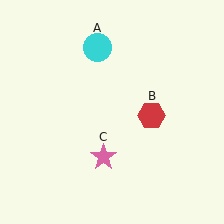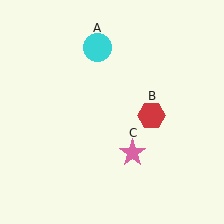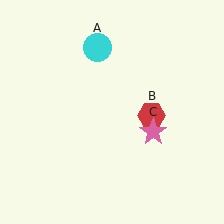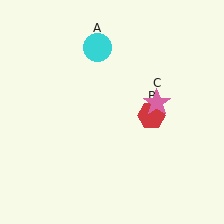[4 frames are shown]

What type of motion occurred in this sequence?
The pink star (object C) rotated counterclockwise around the center of the scene.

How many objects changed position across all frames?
1 object changed position: pink star (object C).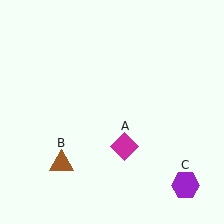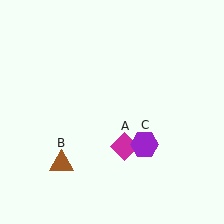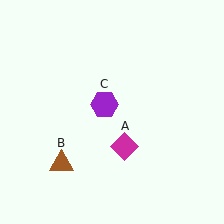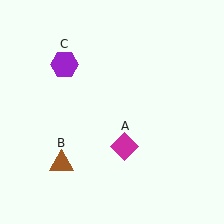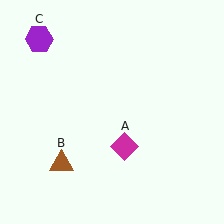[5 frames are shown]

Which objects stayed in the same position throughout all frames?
Magenta diamond (object A) and brown triangle (object B) remained stationary.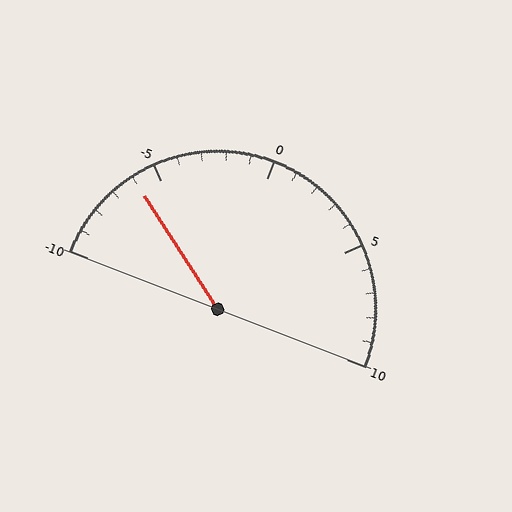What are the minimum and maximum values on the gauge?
The gauge ranges from -10 to 10.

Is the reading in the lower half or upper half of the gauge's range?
The reading is in the lower half of the range (-10 to 10).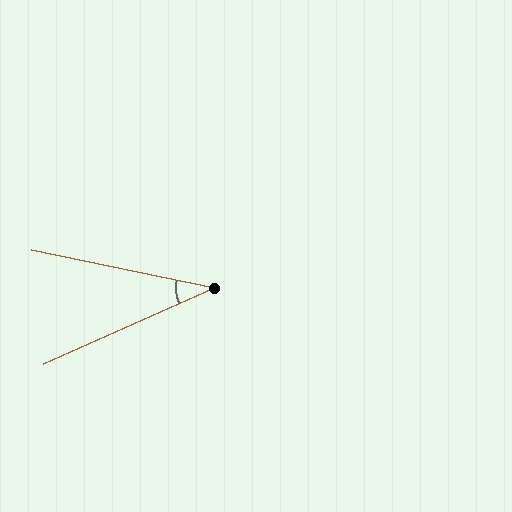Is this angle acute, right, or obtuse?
It is acute.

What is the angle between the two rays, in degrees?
Approximately 36 degrees.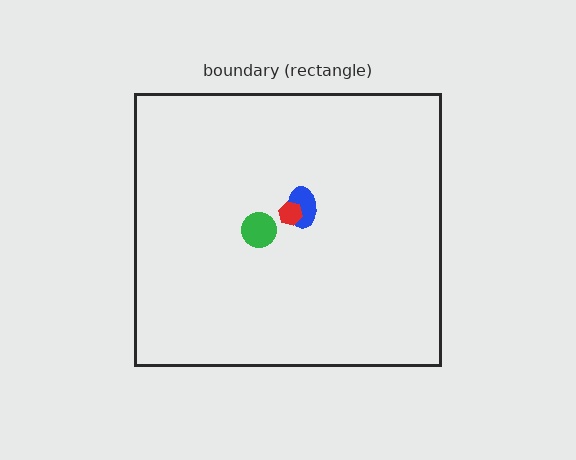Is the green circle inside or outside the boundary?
Inside.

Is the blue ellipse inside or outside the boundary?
Inside.